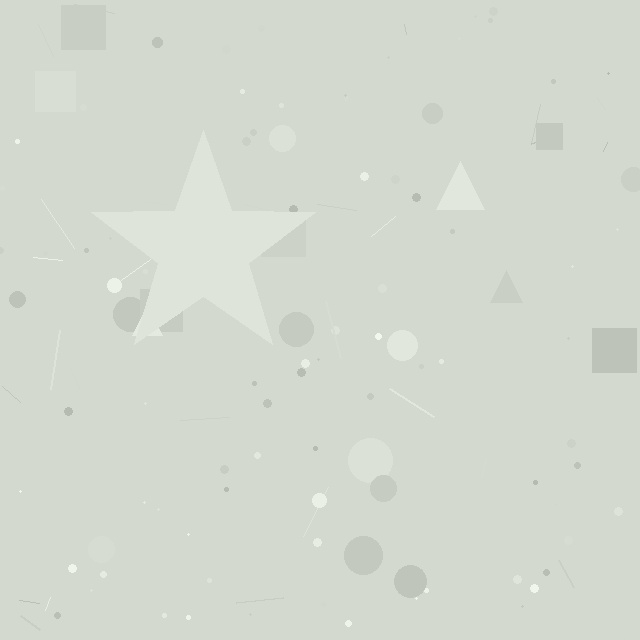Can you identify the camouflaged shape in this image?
The camouflaged shape is a star.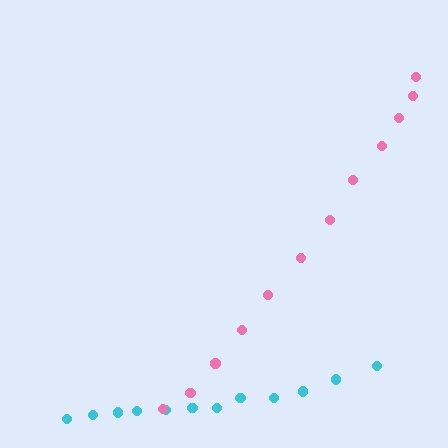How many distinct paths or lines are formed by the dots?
There are 2 distinct paths.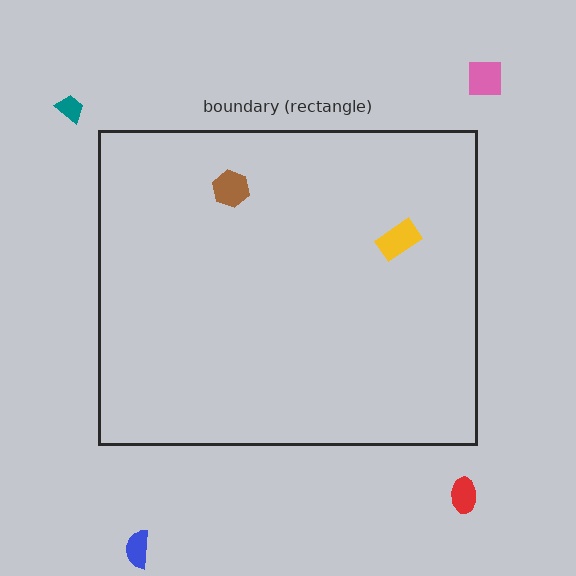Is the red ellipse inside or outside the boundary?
Outside.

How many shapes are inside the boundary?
2 inside, 4 outside.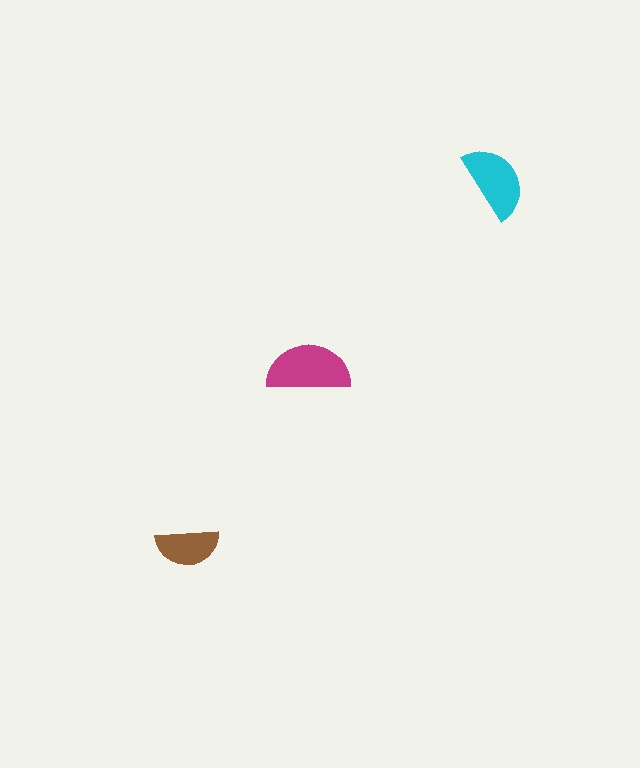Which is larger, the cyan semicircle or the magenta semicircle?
The magenta one.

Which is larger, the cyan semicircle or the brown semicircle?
The cyan one.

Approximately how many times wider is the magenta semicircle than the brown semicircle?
About 1.5 times wider.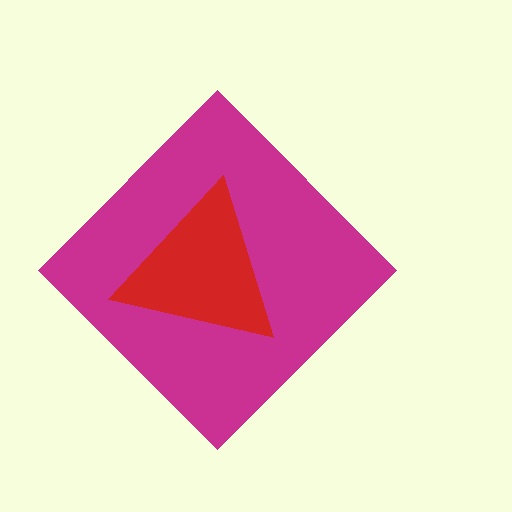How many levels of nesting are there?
2.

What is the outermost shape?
The magenta diamond.